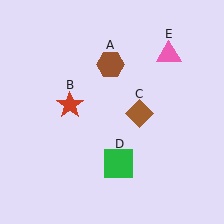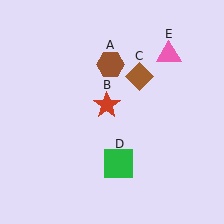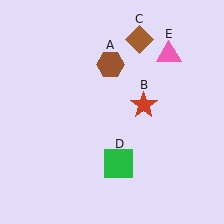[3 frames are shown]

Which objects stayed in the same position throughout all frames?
Brown hexagon (object A) and green square (object D) and pink triangle (object E) remained stationary.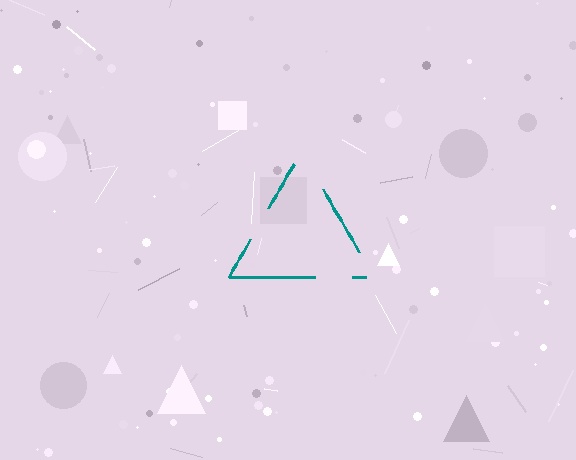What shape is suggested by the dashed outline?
The dashed outline suggests a triangle.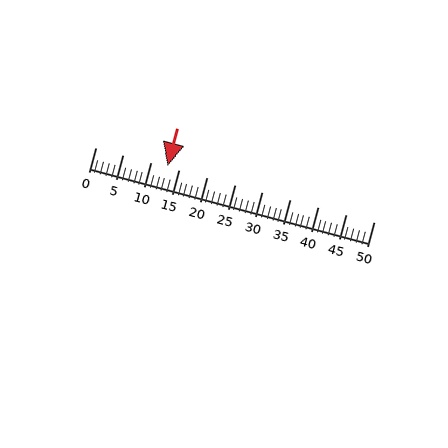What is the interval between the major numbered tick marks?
The major tick marks are spaced 5 units apart.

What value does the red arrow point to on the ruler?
The red arrow points to approximately 13.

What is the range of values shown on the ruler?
The ruler shows values from 0 to 50.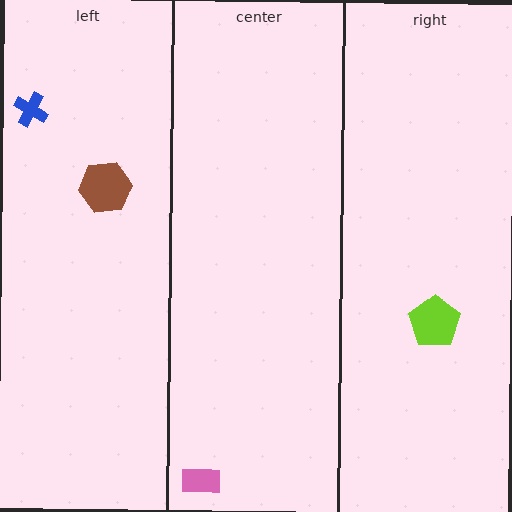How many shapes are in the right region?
1.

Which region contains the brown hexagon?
The left region.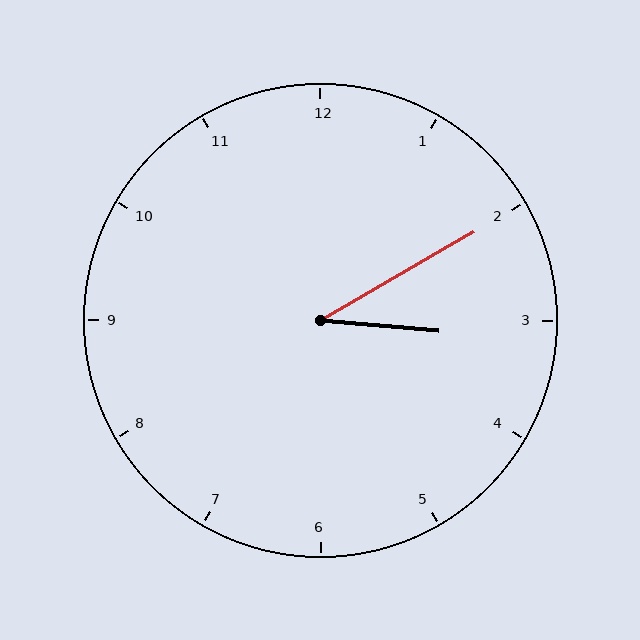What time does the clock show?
3:10.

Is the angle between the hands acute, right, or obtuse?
It is acute.